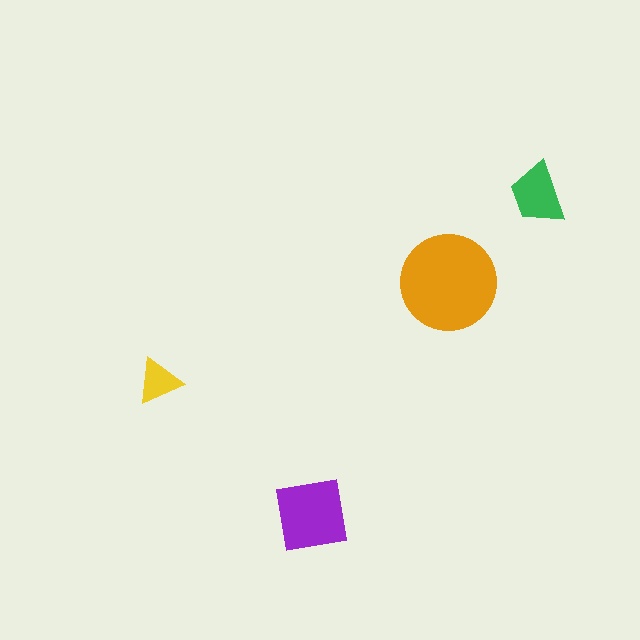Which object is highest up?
The green trapezoid is topmost.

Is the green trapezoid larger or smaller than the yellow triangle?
Larger.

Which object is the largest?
The orange circle.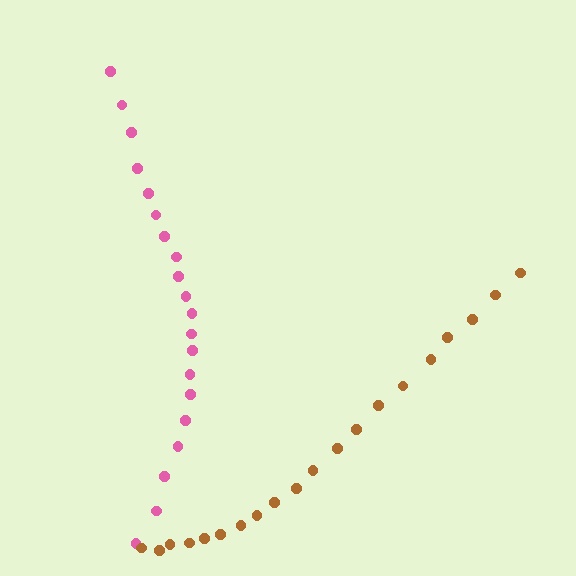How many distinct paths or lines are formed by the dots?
There are 2 distinct paths.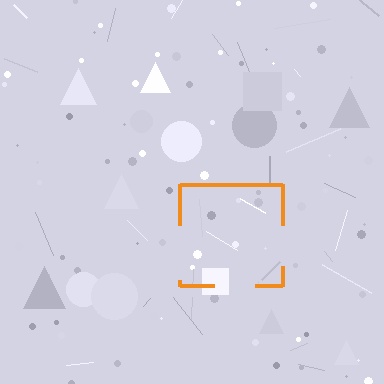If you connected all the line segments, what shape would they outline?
They would outline a square.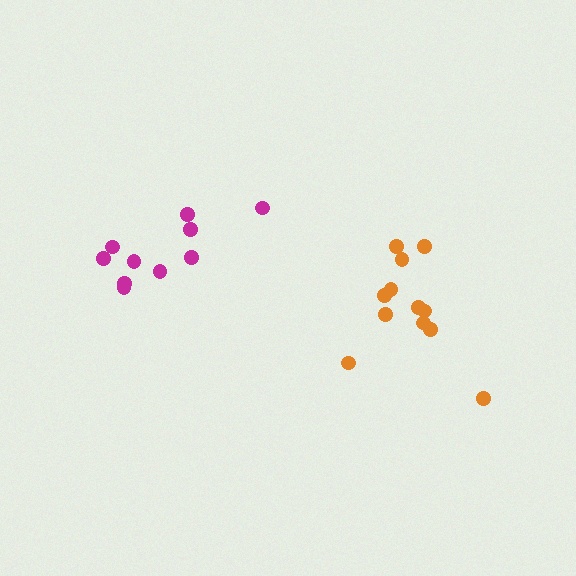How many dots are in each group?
Group 1: 10 dots, Group 2: 12 dots (22 total).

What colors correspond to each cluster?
The clusters are colored: magenta, orange.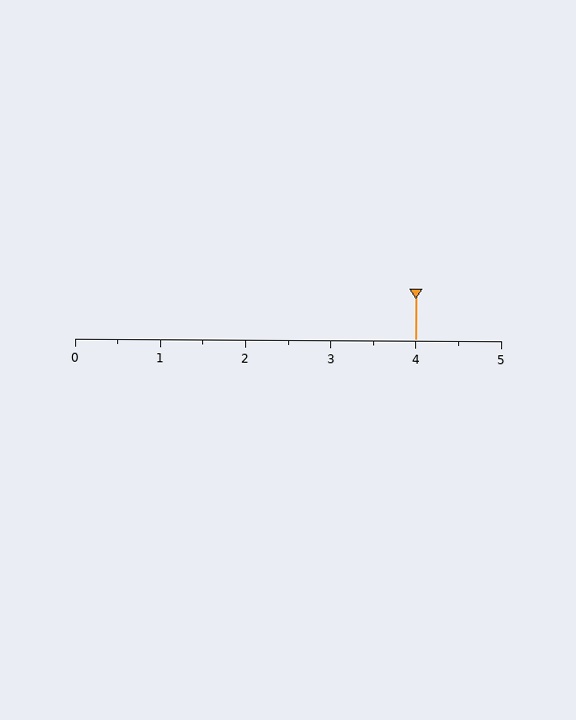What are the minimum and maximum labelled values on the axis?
The axis runs from 0 to 5.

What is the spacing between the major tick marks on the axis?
The major ticks are spaced 1 apart.